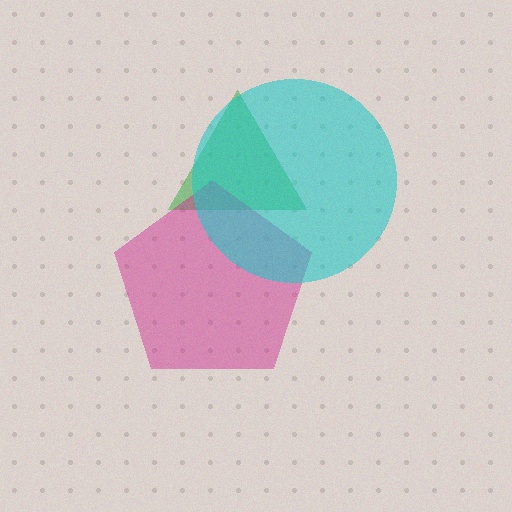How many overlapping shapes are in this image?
There are 3 overlapping shapes in the image.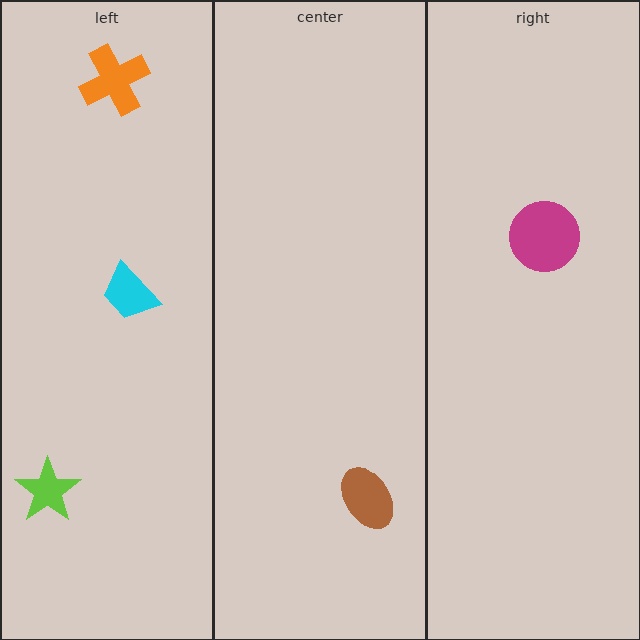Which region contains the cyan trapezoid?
The left region.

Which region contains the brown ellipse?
The center region.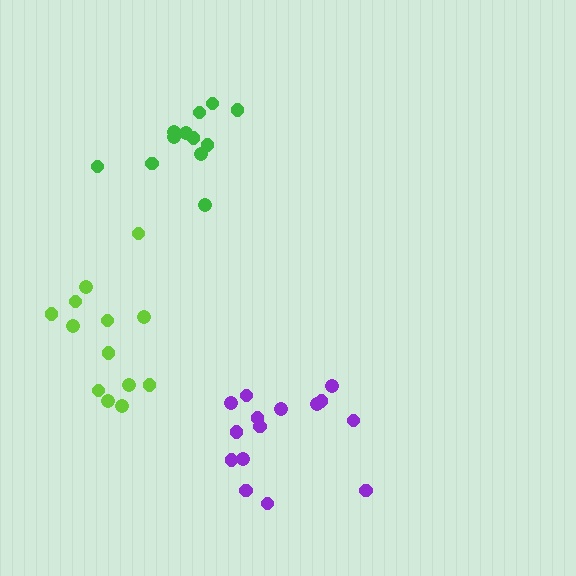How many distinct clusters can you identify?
There are 3 distinct clusters.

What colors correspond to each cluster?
The clusters are colored: green, purple, lime.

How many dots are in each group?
Group 1: 12 dots, Group 2: 15 dots, Group 3: 13 dots (40 total).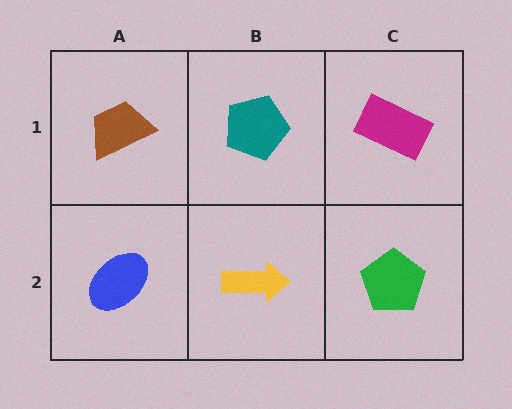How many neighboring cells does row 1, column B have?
3.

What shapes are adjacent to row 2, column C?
A magenta rectangle (row 1, column C), a yellow arrow (row 2, column B).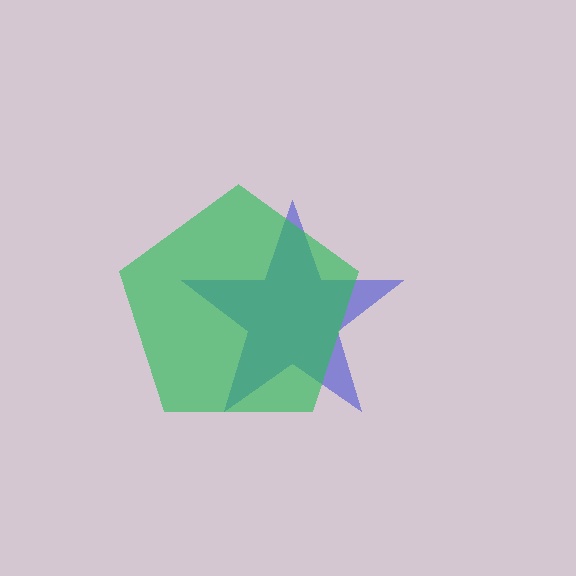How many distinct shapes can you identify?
There are 2 distinct shapes: a blue star, a green pentagon.